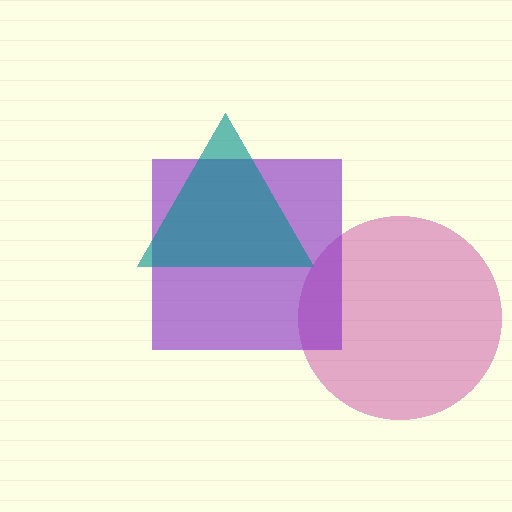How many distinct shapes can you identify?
There are 3 distinct shapes: a magenta circle, a purple square, a teal triangle.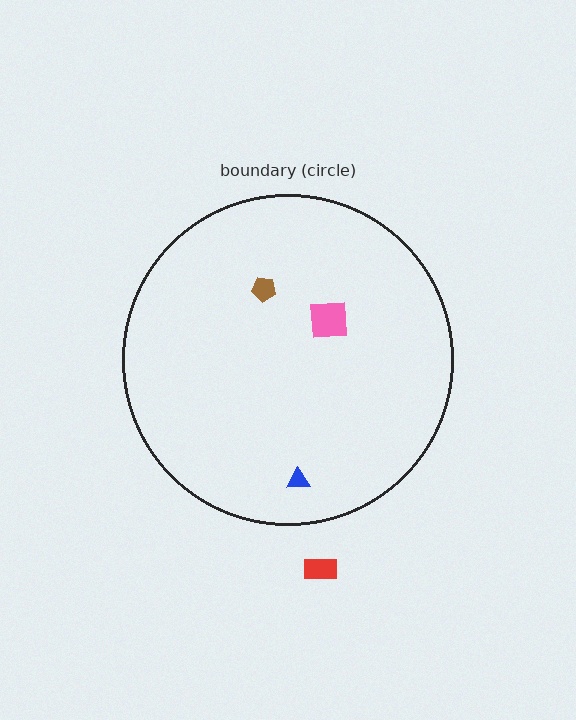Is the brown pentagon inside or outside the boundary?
Inside.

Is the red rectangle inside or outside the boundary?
Outside.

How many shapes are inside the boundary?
3 inside, 1 outside.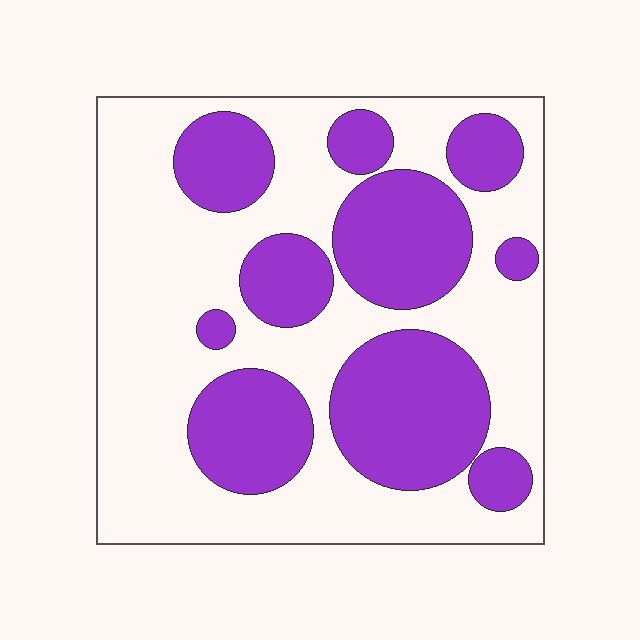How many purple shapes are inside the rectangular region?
10.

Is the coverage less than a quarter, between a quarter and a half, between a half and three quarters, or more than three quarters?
Between a quarter and a half.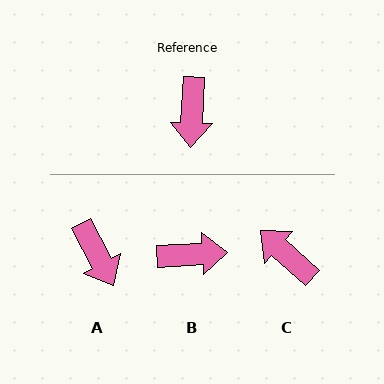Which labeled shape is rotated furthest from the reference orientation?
C, about 129 degrees away.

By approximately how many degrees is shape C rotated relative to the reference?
Approximately 129 degrees clockwise.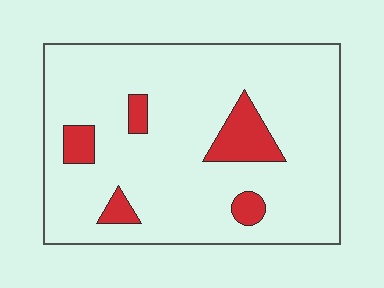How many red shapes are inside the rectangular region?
5.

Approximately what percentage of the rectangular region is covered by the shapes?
Approximately 10%.